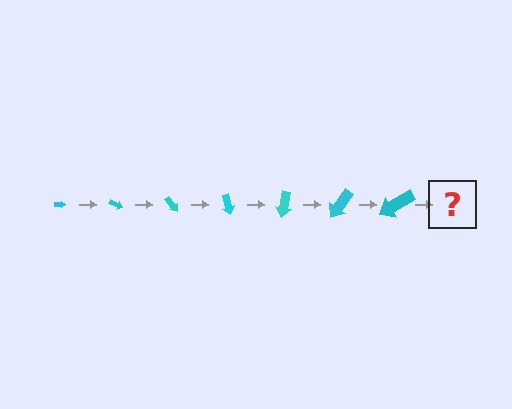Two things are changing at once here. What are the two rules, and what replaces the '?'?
The two rules are that the arrow grows larger each step and it rotates 25 degrees each step. The '?' should be an arrow, larger than the previous one and rotated 175 degrees from the start.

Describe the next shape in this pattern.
It should be an arrow, larger than the previous one and rotated 175 degrees from the start.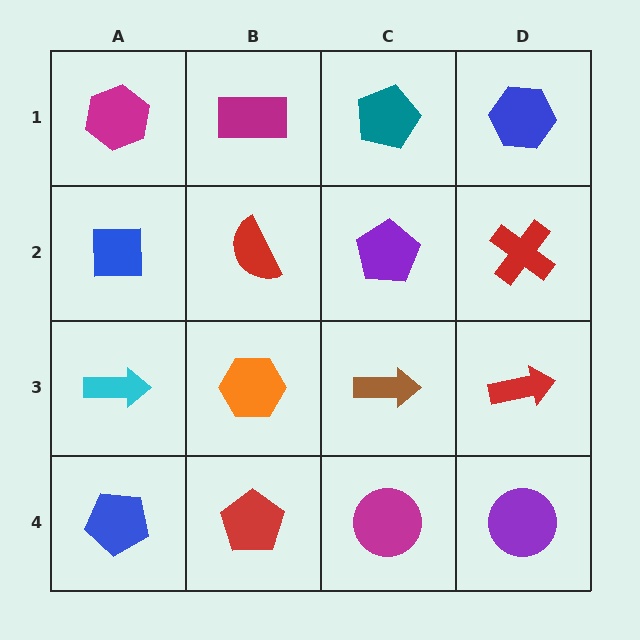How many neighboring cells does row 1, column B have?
3.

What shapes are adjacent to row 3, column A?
A blue square (row 2, column A), a blue pentagon (row 4, column A), an orange hexagon (row 3, column B).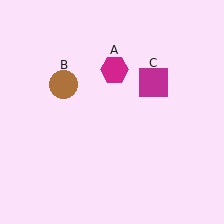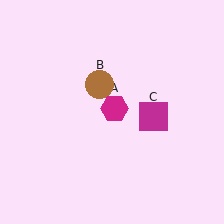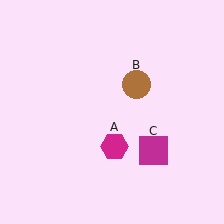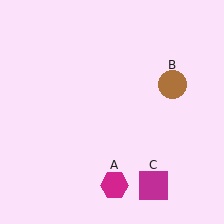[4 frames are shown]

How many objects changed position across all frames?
3 objects changed position: magenta hexagon (object A), brown circle (object B), magenta square (object C).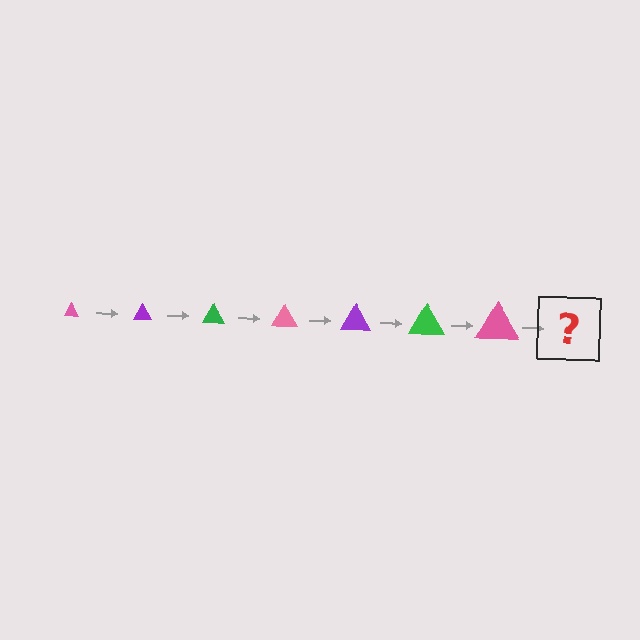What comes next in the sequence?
The next element should be a purple triangle, larger than the previous one.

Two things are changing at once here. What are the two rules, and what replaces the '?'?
The two rules are that the triangle grows larger each step and the color cycles through pink, purple, and green. The '?' should be a purple triangle, larger than the previous one.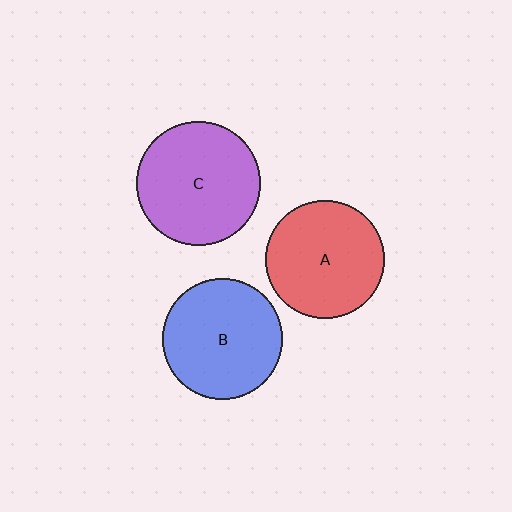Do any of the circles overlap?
No, none of the circles overlap.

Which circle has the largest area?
Circle C (purple).